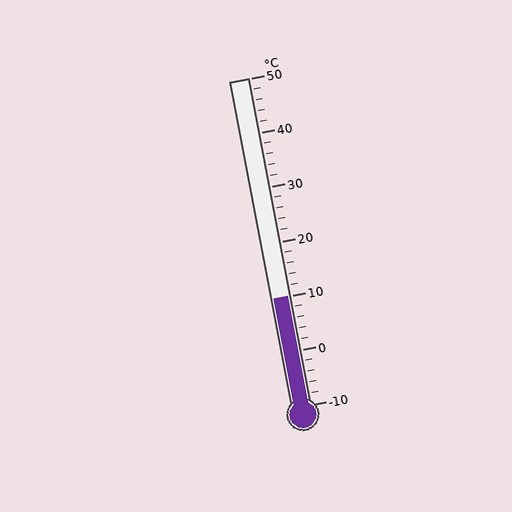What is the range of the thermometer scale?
The thermometer scale ranges from -10°C to 50°C.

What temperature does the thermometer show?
The thermometer shows approximately 10°C.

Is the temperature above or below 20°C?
The temperature is below 20°C.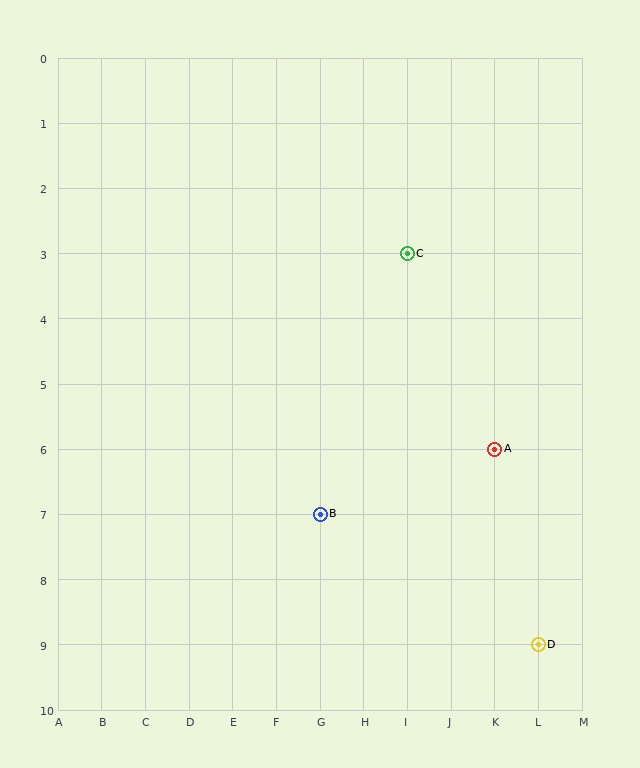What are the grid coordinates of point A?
Point A is at grid coordinates (K, 6).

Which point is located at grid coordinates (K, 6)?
Point A is at (K, 6).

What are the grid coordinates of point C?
Point C is at grid coordinates (I, 3).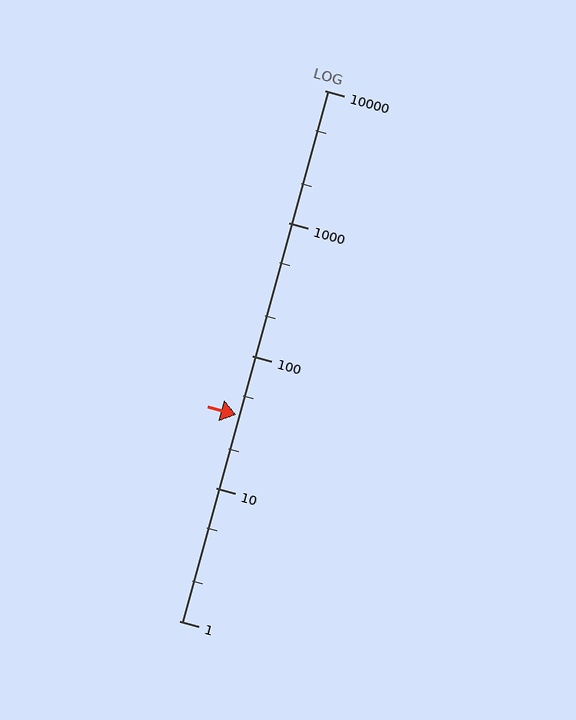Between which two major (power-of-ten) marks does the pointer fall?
The pointer is between 10 and 100.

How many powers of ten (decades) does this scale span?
The scale spans 4 decades, from 1 to 10000.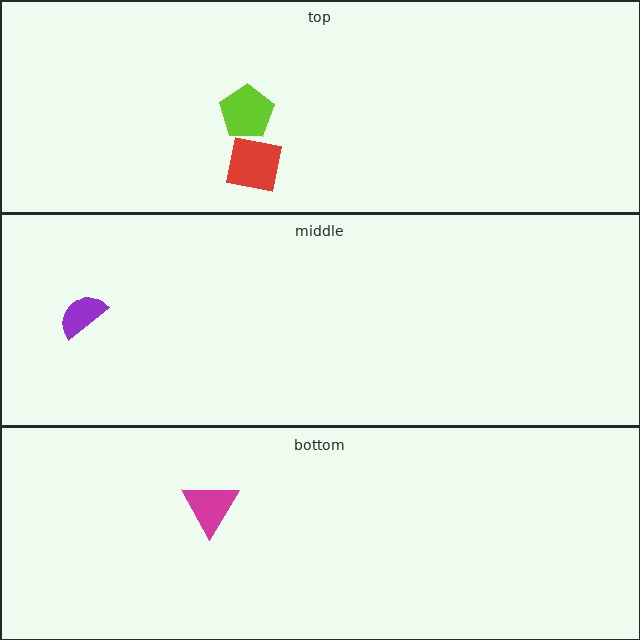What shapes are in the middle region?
The purple semicircle.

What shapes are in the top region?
The red square, the lime pentagon.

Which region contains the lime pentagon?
The top region.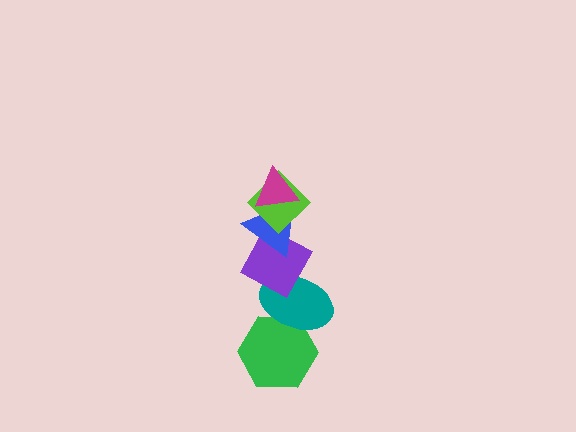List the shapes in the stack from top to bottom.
From top to bottom: the magenta triangle, the lime diamond, the blue triangle, the purple diamond, the teal ellipse, the green hexagon.